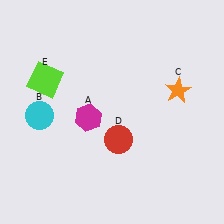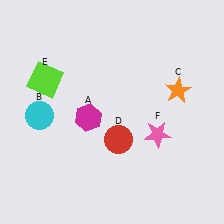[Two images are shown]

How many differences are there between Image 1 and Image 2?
There is 1 difference between the two images.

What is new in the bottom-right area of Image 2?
A pink star (F) was added in the bottom-right area of Image 2.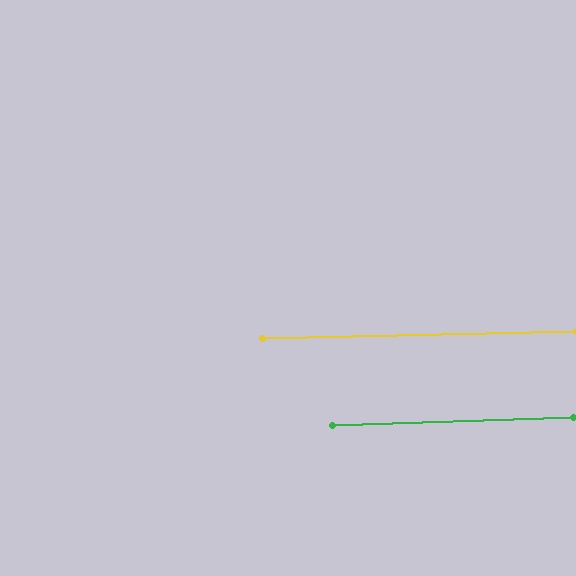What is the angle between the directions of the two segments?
Approximately 1 degree.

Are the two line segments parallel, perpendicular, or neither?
Parallel — their directions differ by only 0.7°.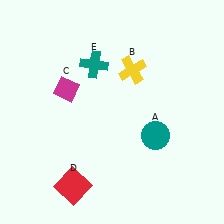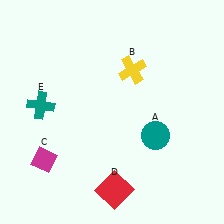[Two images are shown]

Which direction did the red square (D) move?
The red square (D) moved right.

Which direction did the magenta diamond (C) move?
The magenta diamond (C) moved down.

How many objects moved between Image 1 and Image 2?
3 objects moved between the two images.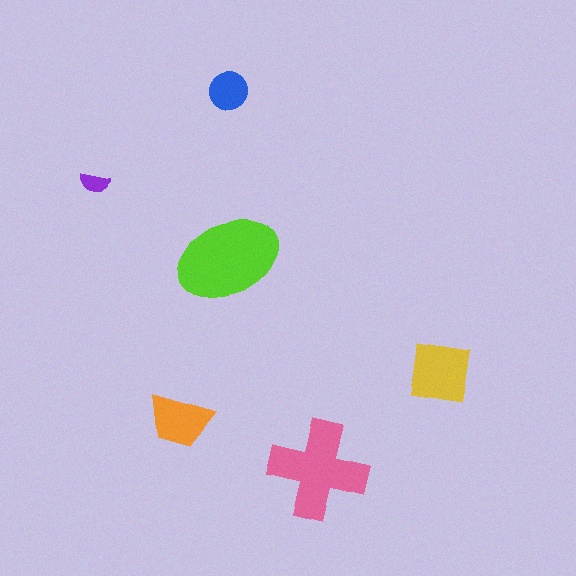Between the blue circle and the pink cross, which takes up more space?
The pink cross.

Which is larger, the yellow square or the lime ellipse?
The lime ellipse.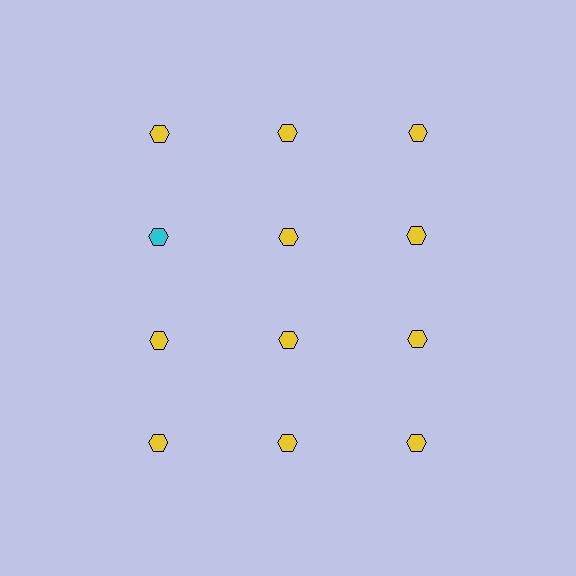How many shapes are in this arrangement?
There are 12 shapes arranged in a grid pattern.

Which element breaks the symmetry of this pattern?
The cyan hexagon in the second row, leftmost column breaks the symmetry. All other shapes are yellow hexagons.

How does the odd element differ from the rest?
It has a different color: cyan instead of yellow.